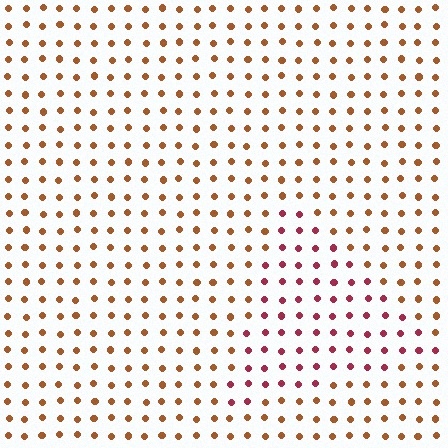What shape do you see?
I see a triangle.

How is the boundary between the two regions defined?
The boundary is defined purely by a slight shift in hue (about 41 degrees). Spacing, size, and orientation are identical on both sides.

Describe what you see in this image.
The image is filled with small brown elements in a uniform arrangement. A triangle-shaped region is visible where the elements are tinted to a slightly different hue, forming a subtle color boundary.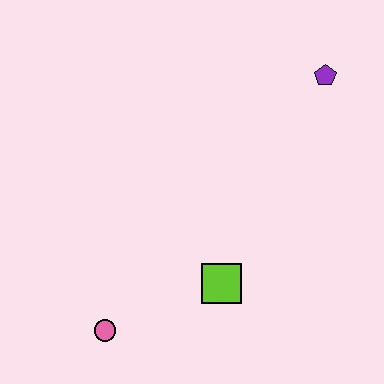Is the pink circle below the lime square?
Yes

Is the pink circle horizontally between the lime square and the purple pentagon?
No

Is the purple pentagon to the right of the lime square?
Yes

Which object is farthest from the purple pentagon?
The pink circle is farthest from the purple pentagon.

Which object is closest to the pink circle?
The lime square is closest to the pink circle.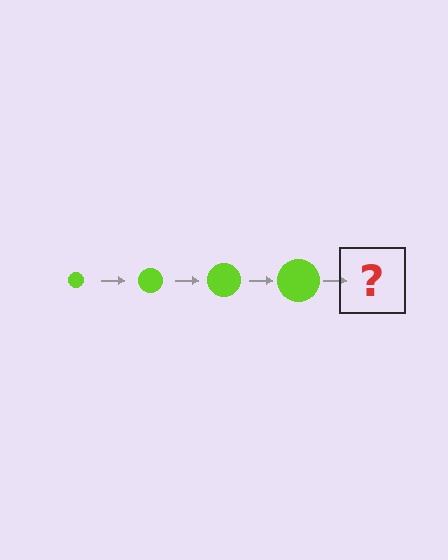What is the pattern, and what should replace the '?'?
The pattern is that the circle gets progressively larger each step. The '?' should be a lime circle, larger than the previous one.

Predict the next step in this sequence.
The next step is a lime circle, larger than the previous one.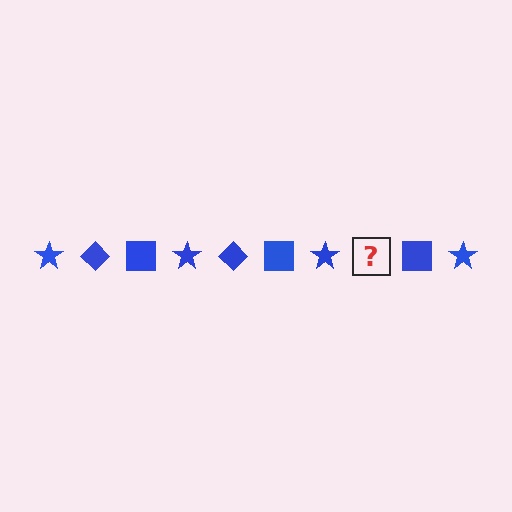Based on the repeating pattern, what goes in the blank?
The blank should be a blue diamond.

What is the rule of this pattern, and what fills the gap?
The rule is that the pattern cycles through star, diamond, square shapes in blue. The gap should be filled with a blue diamond.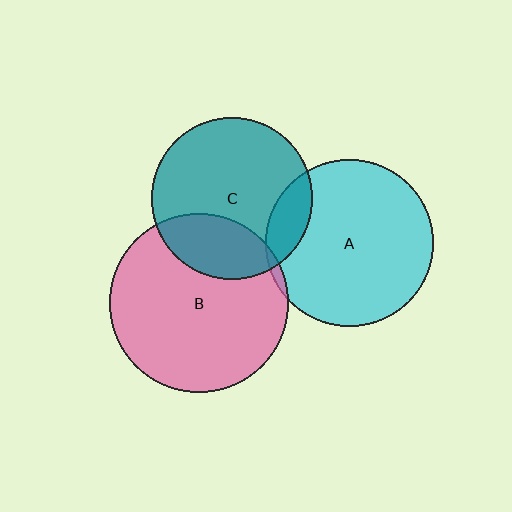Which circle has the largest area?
Circle B (pink).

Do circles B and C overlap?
Yes.